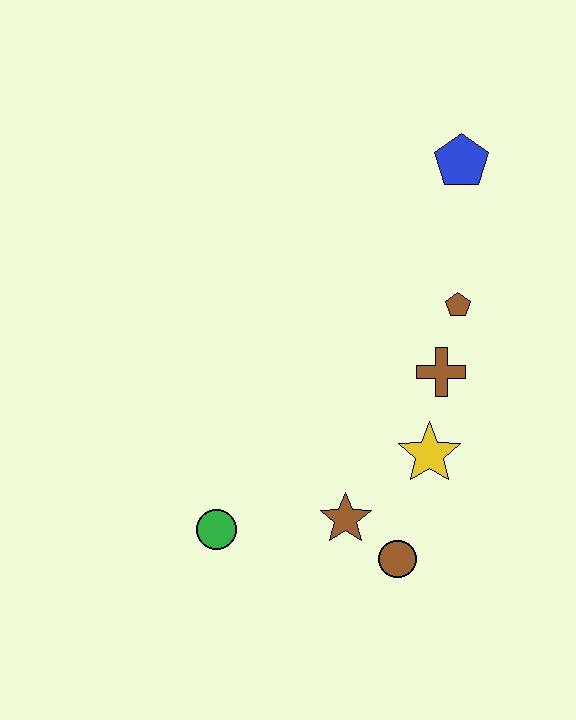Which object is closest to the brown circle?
The brown star is closest to the brown circle.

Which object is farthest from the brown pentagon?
The green circle is farthest from the brown pentagon.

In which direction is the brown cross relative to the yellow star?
The brown cross is above the yellow star.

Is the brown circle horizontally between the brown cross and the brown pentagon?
No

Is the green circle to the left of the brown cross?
Yes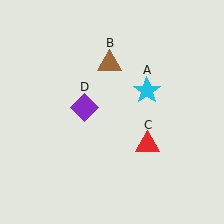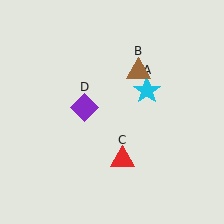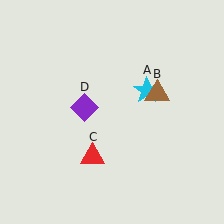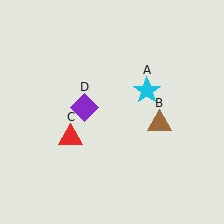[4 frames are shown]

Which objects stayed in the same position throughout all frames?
Cyan star (object A) and purple diamond (object D) remained stationary.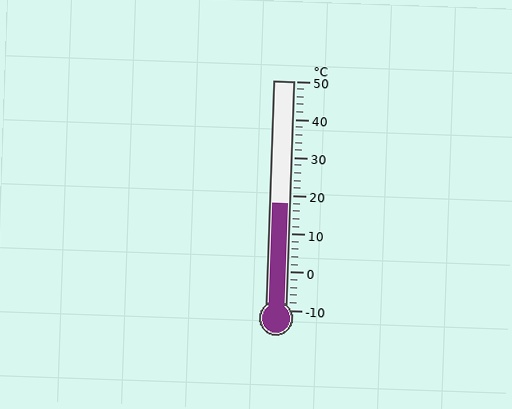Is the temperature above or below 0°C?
The temperature is above 0°C.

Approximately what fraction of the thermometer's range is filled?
The thermometer is filled to approximately 45% of its range.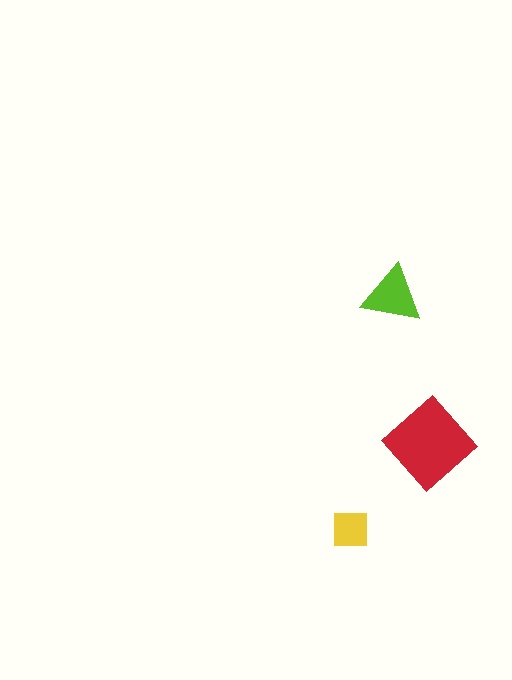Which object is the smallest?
The yellow square.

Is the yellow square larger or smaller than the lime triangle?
Smaller.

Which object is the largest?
The red diamond.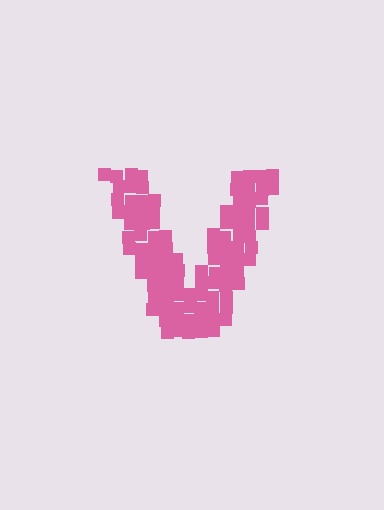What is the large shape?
The large shape is the letter V.